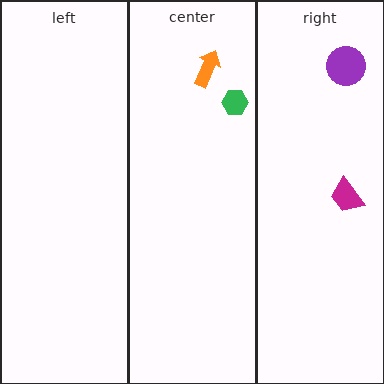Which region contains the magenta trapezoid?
The right region.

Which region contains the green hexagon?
The center region.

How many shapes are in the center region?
2.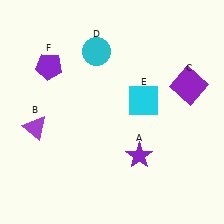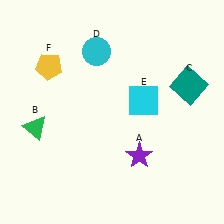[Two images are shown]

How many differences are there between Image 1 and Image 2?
There are 3 differences between the two images.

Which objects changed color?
B changed from purple to green. C changed from purple to teal. F changed from purple to yellow.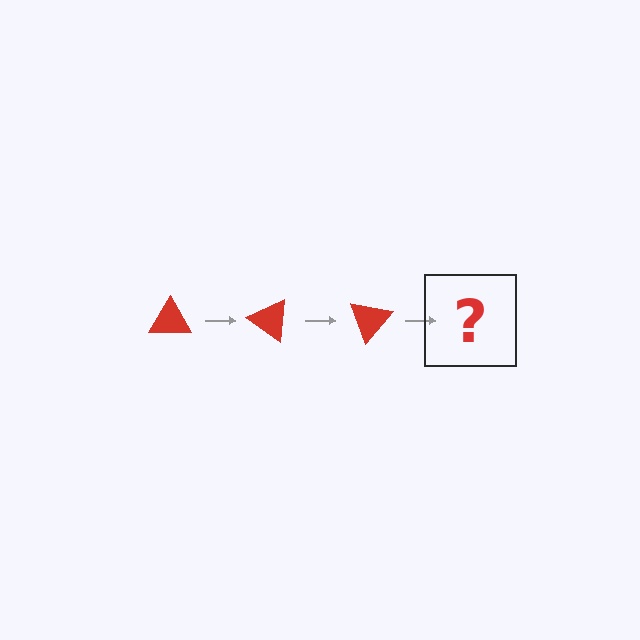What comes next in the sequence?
The next element should be a red triangle rotated 105 degrees.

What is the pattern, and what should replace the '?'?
The pattern is that the triangle rotates 35 degrees each step. The '?' should be a red triangle rotated 105 degrees.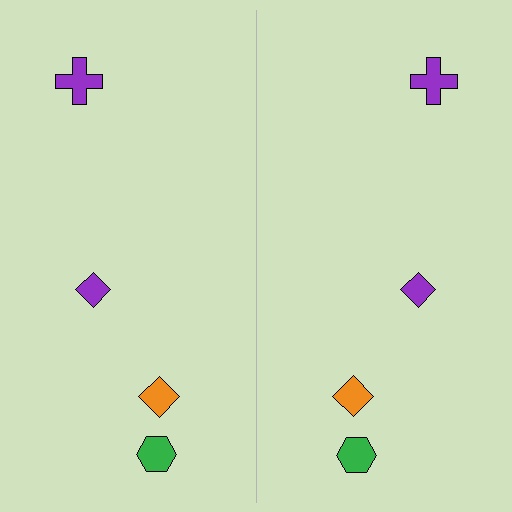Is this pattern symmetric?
Yes, this pattern has bilateral (reflection) symmetry.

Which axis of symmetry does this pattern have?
The pattern has a vertical axis of symmetry running through the center of the image.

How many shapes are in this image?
There are 8 shapes in this image.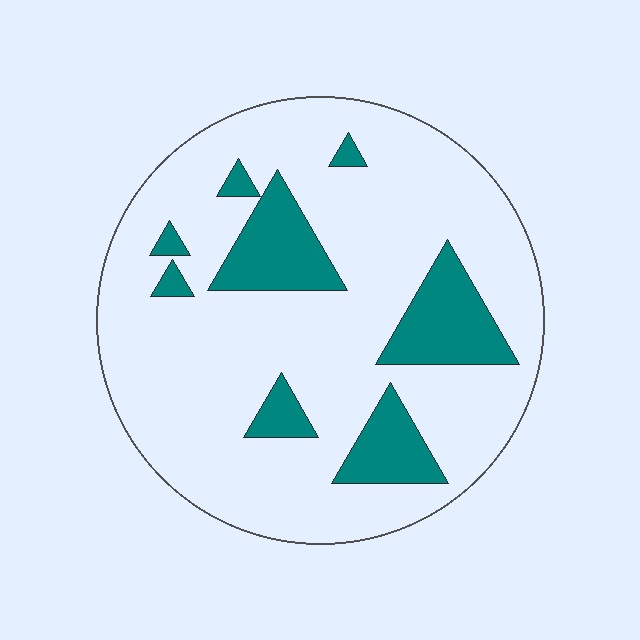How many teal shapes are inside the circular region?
8.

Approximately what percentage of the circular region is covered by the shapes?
Approximately 20%.